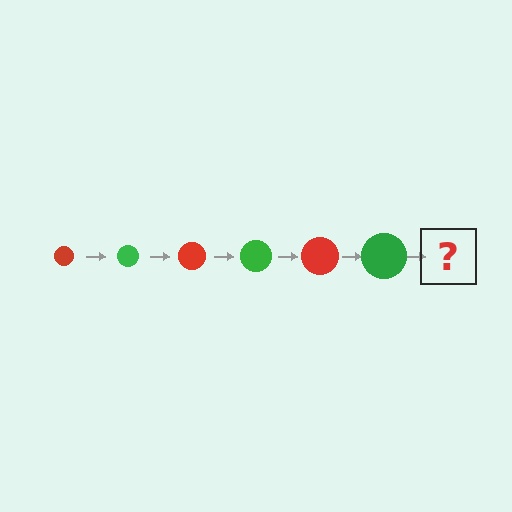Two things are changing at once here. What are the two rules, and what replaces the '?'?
The two rules are that the circle grows larger each step and the color cycles through red and green. The '?' should be a red circle, larger than the previous one.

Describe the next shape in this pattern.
It should be a red circle, larger than the previous one.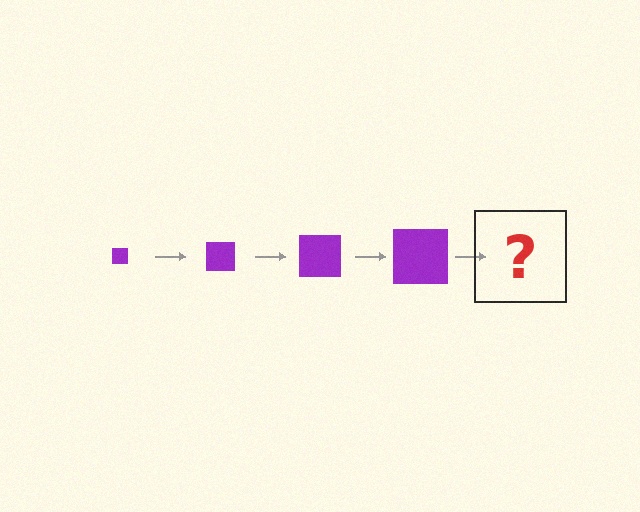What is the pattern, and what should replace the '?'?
The pattern is that the square gets progressively larger each step. The '?' should be a purple square, larger than the previous one.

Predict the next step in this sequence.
The next step is a purple square, larger than the previous one.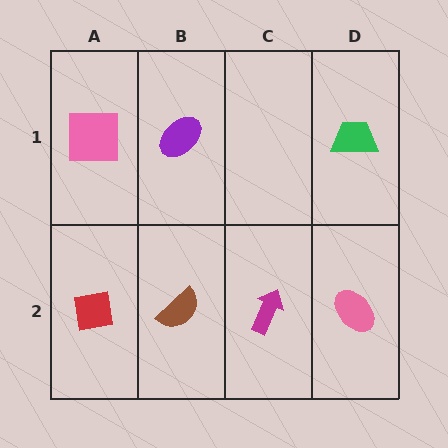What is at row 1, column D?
A green trapezoid.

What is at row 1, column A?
A pink square.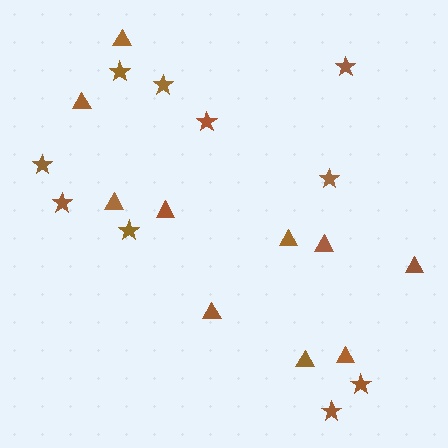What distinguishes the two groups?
There are 2 groups: one group of stars (10) and one group of triangles (10).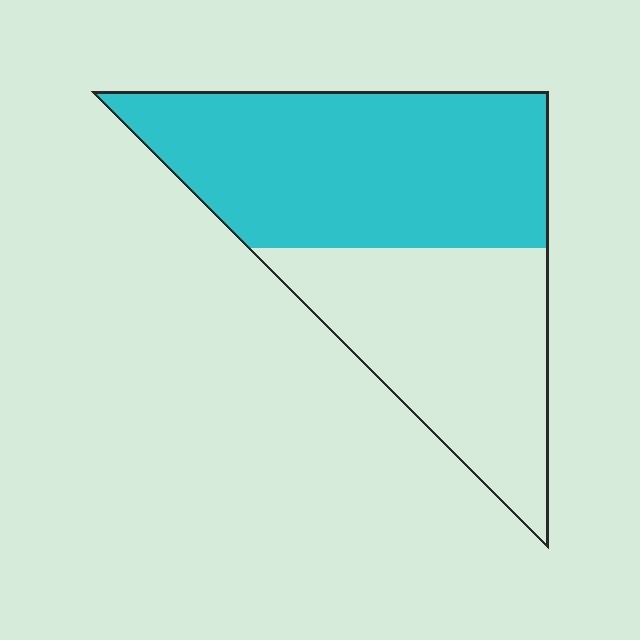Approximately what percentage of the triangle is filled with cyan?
Approximately 55%.